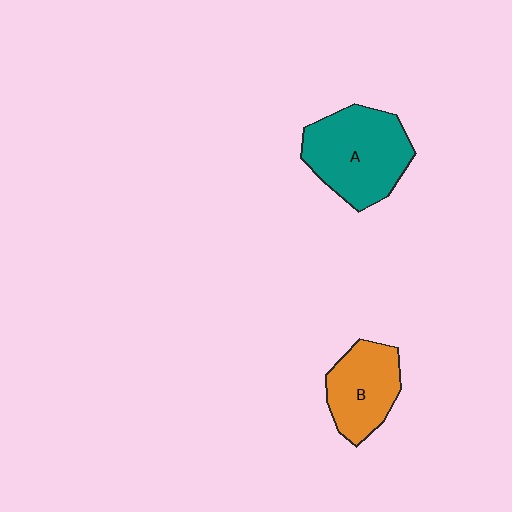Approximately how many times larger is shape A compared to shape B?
Approximately 1.4 times.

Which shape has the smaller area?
Shape B (orange).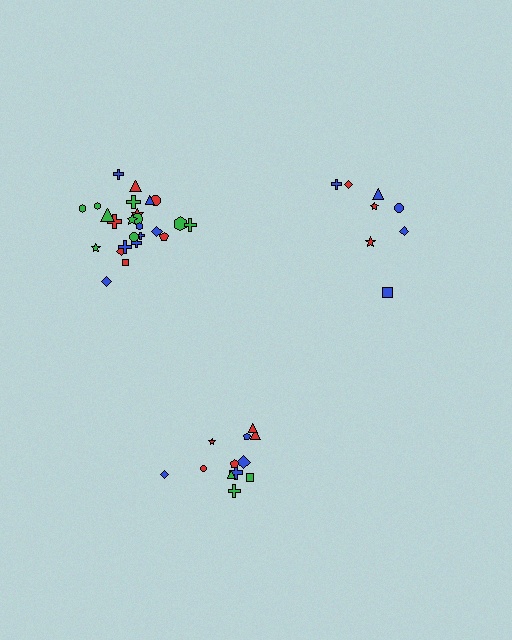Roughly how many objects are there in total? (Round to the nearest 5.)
Roughly 45 objects in total.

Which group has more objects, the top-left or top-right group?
The top-left group.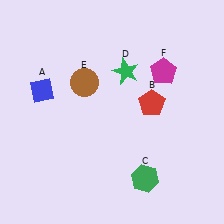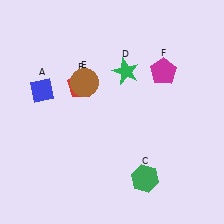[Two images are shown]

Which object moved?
The red pentagon (B) moved left.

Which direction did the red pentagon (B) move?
The red pentagon (B) moved left.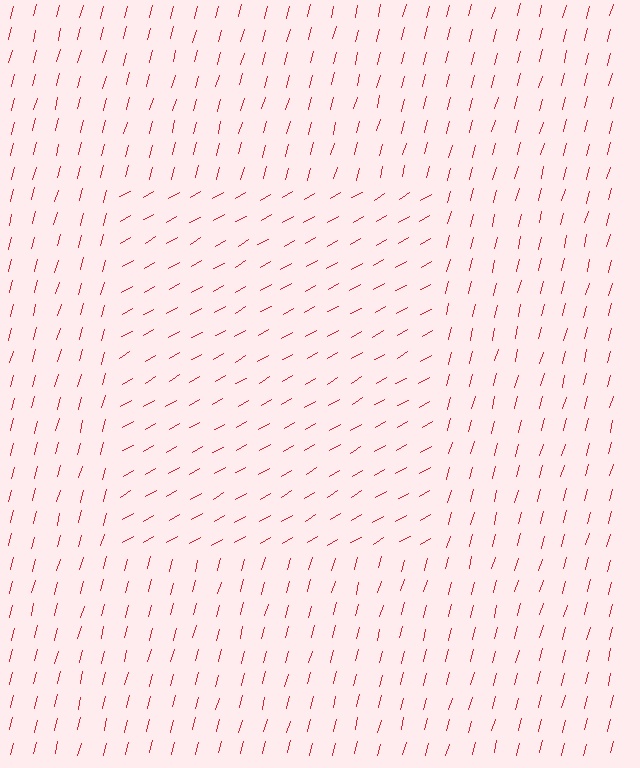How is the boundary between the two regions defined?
The boundary is defined purely by a change in line orientation (approximately 45 degrees difference). All lines are the same color and thickness.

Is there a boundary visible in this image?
Yes, there is a texture boundary formed by a change in line orientation.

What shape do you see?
I see a rectangle.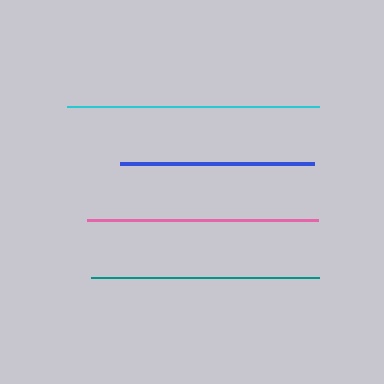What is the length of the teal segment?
The teal segment is approximately 229 pixels long.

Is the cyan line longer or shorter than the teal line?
The cyan line is longer than the teal line.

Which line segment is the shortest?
The blue line is the shortest at approximately 194 pixels.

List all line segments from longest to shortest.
From longest to shortest: cyan, pink, teal, blue.